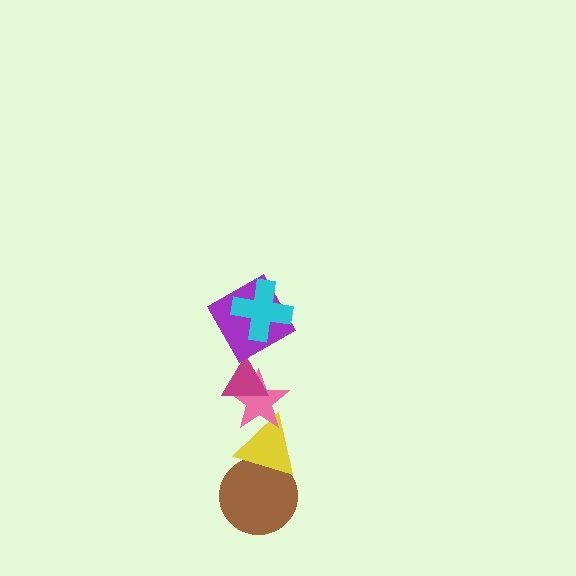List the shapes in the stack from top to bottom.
From top to bottom: the cyan cross, the purple square, the magenta triangle, the pink star, the yellow triangle, the brown circle.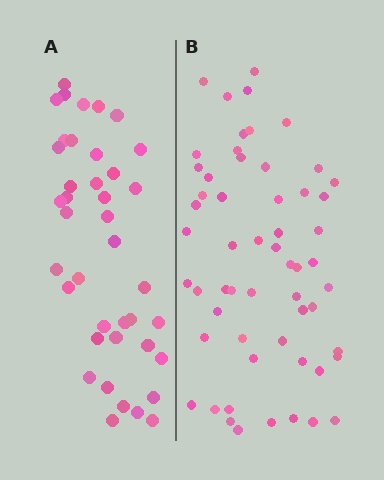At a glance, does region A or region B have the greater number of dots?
Region B (the right region) has more dots.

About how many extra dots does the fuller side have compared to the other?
Region B has approximately 15 more dots than region A.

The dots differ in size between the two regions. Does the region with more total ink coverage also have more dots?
No. Region A has more total ink coverage because its dots are larger, but region B actually contains more individual dots. Total area can be misleading — the number of items is what matters here.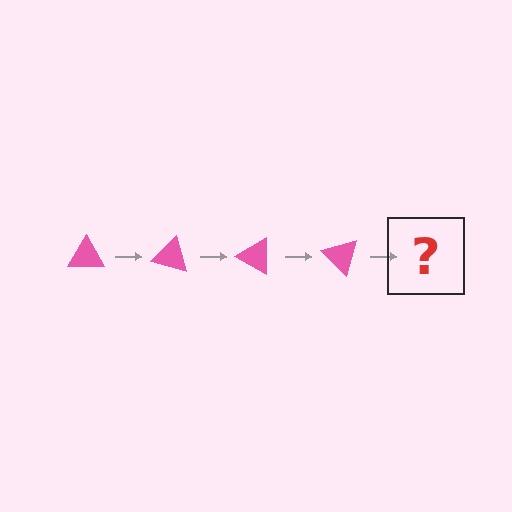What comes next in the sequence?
The next element should be a pink triangle rotated 60 degrees.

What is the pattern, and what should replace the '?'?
The pattern is that the triangle rotates 15 degrees each step. The '?' should be a pink triangle rotated 60 degrees.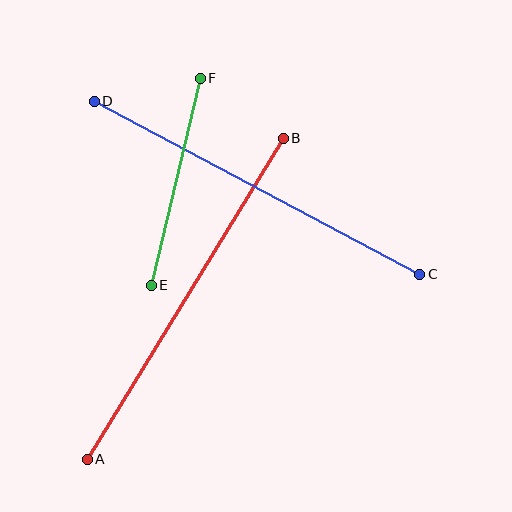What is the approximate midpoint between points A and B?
The midpoint is at approximately (185, 299) pixels.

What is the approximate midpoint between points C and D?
The midpoint is at approximately (257, 188) pixels.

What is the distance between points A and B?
The distance is approximately 376 pixels.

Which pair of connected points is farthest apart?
Points A and B are farthest apart.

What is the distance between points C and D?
The distance is approximately 369 pixels.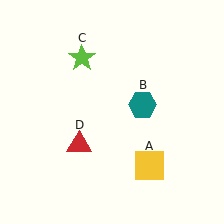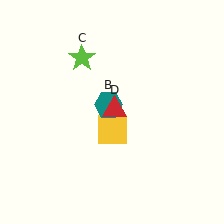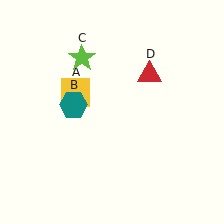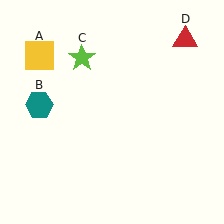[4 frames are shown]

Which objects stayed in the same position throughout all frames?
Lime star (object C) remained stationary.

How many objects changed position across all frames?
3 objects changed position: yellow square (object A), teal hexagon (object B), red triangle (object D).